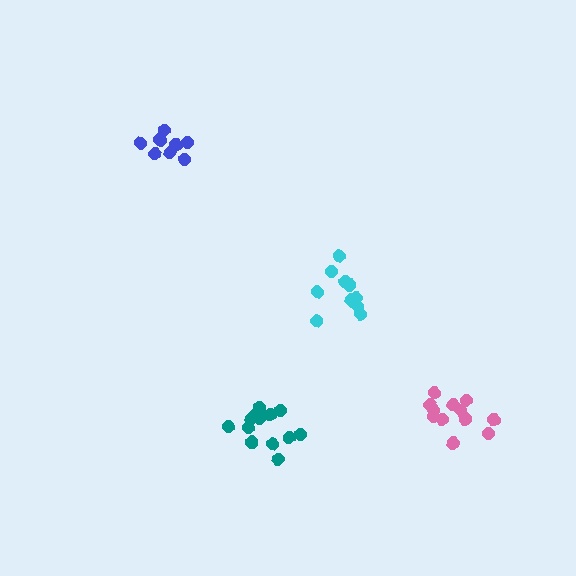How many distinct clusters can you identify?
There are 4 distinct clusters.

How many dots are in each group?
Group 1: 8 dots, Group 2: 12 dots, Group 3: 11 dots, Group 4: 13 dots (44 total).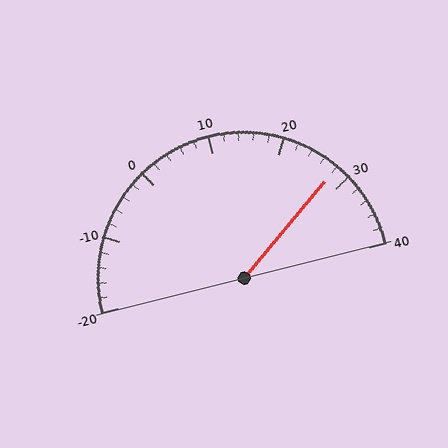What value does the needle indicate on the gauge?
The needle indicates approximately 28.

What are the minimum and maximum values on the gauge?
The gauge ranges from -20 to 40.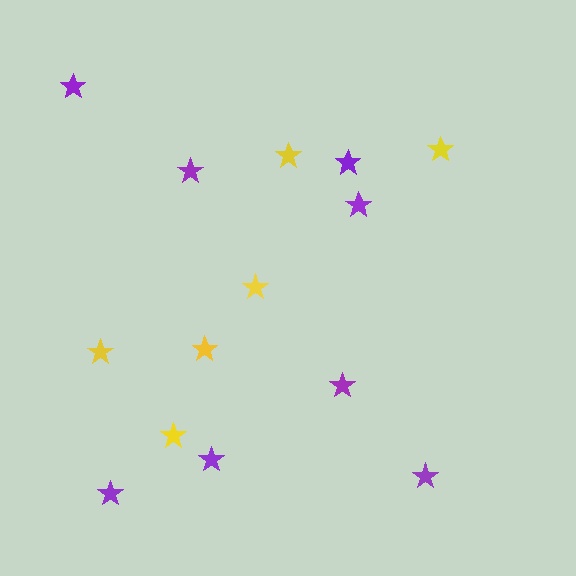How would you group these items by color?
There are 2 groups: one group of yellow stars (6) and one group of purple stars (8).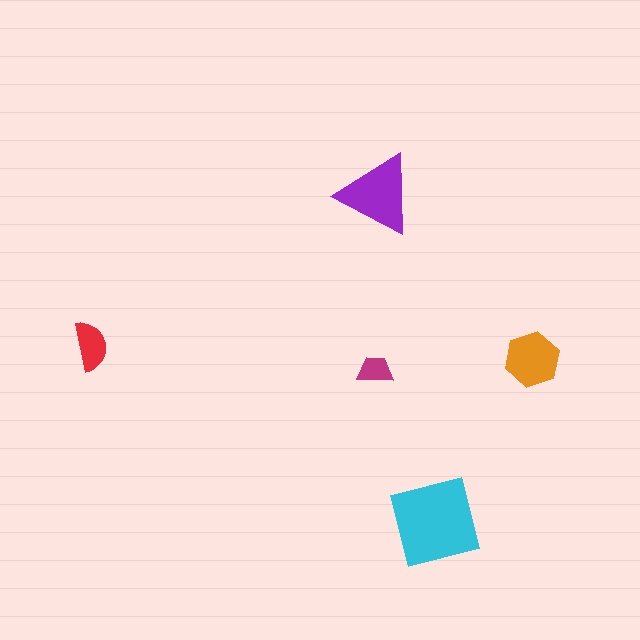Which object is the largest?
The cyan square.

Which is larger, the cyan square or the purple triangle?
The cyan square.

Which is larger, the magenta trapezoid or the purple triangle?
The purple triangle.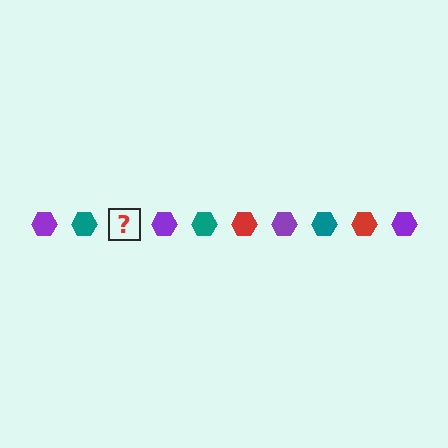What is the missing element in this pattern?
The missing element is a red hexagon.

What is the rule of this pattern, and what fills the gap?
The rule is that the pattern cycles through purple, teal, red hexagons. The gap should be filled with a red hexagon.